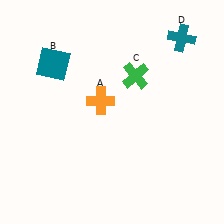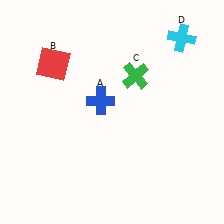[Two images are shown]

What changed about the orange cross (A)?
In Image 1, A is orange. In Image 2, it changed to blue.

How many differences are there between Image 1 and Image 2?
There are 3 differences between the two images.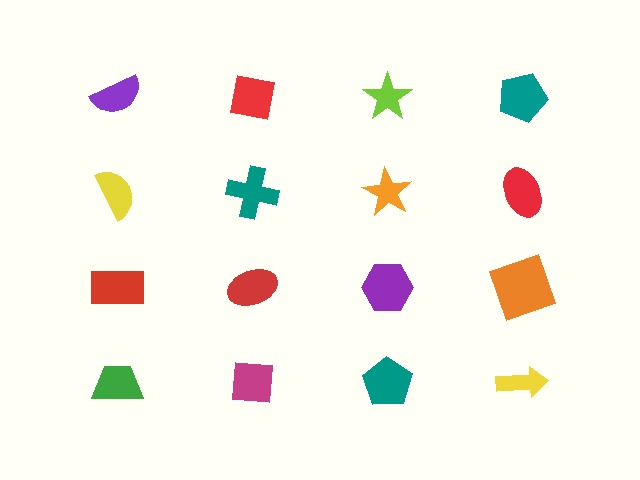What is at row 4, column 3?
A teal pentagon.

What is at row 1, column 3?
A lime star.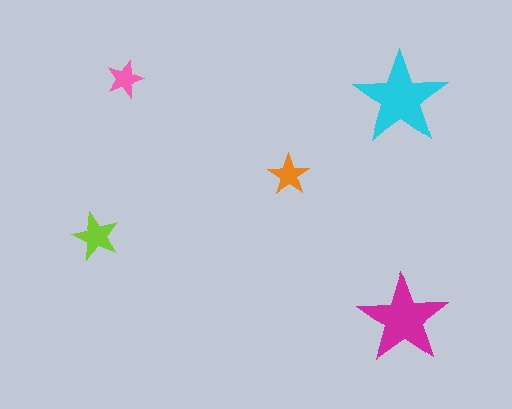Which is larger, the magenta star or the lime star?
The magenta one.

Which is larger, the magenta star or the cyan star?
The cyan one.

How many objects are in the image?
There are 5 objects in the image.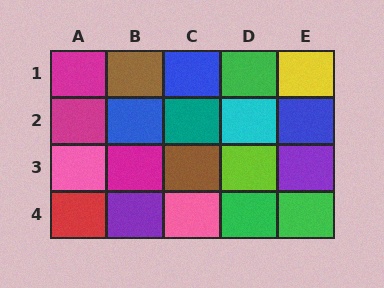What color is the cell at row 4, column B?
Purple.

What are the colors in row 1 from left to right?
Magenta, brown, blue, green, yellow.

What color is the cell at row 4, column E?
Green.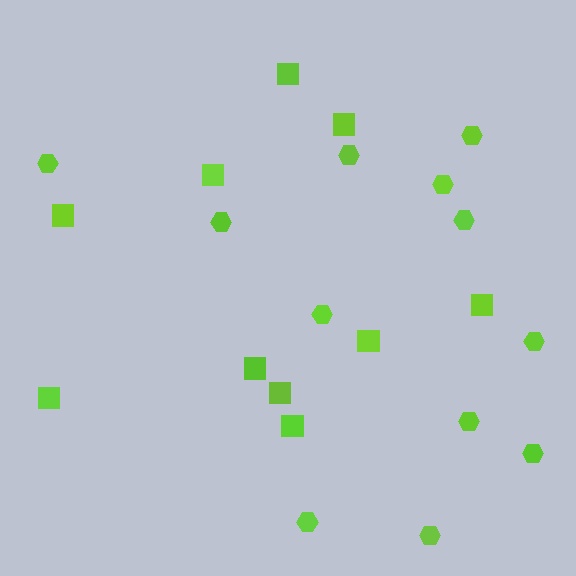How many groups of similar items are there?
There are 2 groups: one group of hexagons (12) and one group of squares (10).